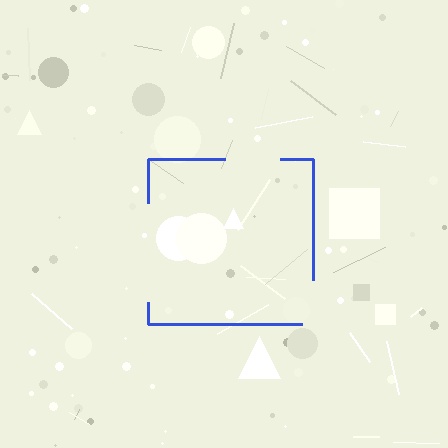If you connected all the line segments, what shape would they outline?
They would outline a square.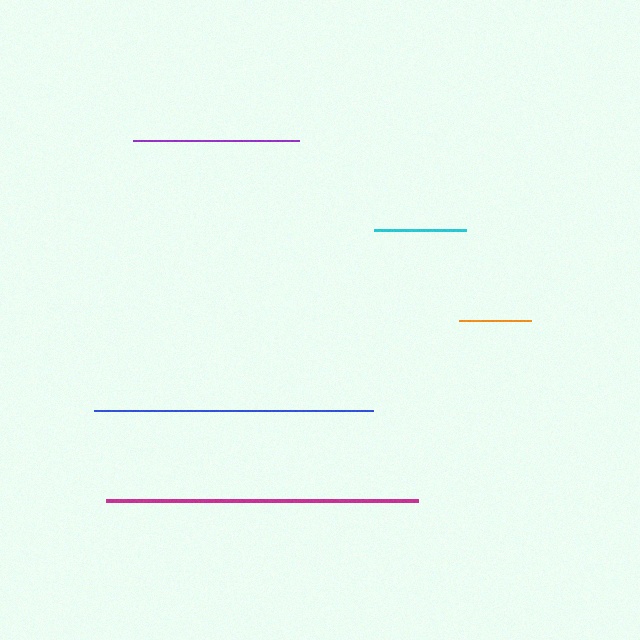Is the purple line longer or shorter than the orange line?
The purple line is longer than the orange line.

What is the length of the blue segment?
The blue segment is approximately 279 pixels long.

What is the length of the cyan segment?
The cyan segment is approximately 92 pixels long.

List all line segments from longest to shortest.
From longest to shortest: magenta, blue, purple, cyan, orange.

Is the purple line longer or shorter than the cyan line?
The purple line is longer than the cyan line.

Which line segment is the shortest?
The orange line is the shortest at approximately 71 pixels.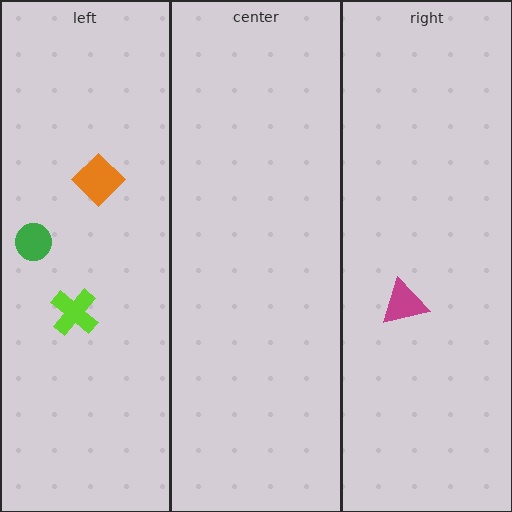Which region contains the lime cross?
The left region.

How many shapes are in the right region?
1.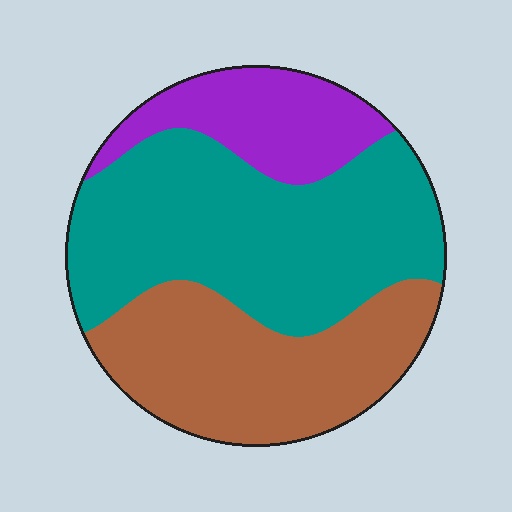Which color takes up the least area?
Purple, at roughly 20%.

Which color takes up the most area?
Teal, at roughly 50%.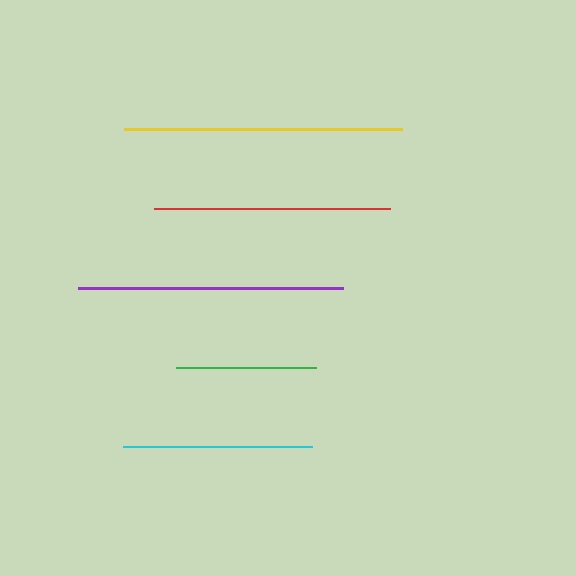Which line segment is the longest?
The yellow line is the longest at approximately 277 pixels.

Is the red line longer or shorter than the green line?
The red line is longer than the green line.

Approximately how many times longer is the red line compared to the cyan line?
The red line is approximately 1.2 times the length of the cyan line.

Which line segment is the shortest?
The green line is the shortest at approximately 140 pixels.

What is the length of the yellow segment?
The yellow segment is approximately 277 pixels long.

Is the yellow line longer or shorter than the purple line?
The yellow line is longer than the purple line.